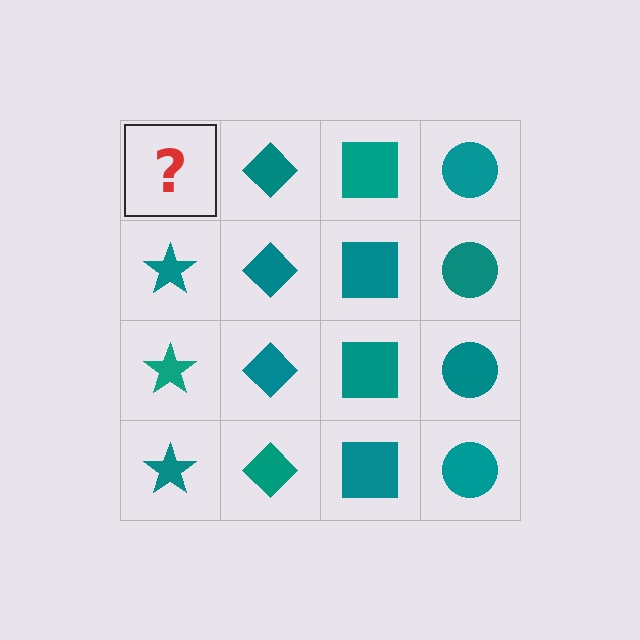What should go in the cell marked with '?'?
The missing cell should contain a teal star.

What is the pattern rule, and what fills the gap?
The rule is that each column has a consistent shape. The gap should be filled with a teal star.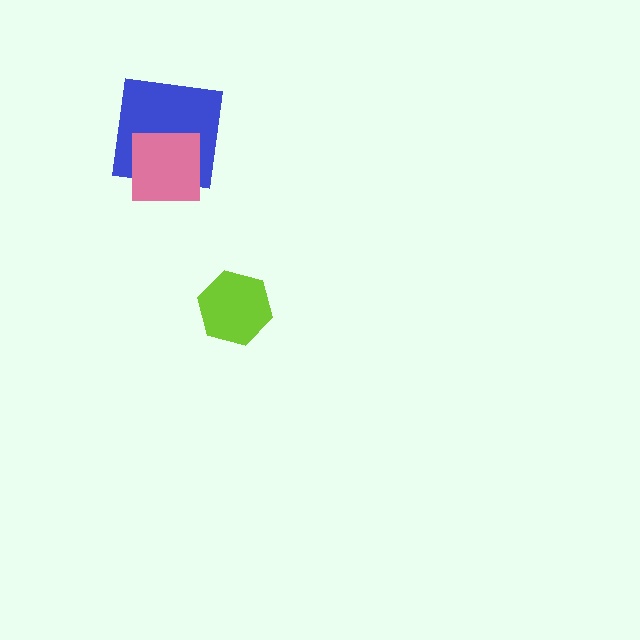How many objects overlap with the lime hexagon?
0 objects overlap with the lime hexagon.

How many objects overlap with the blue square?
1 object overlaps with the blue square.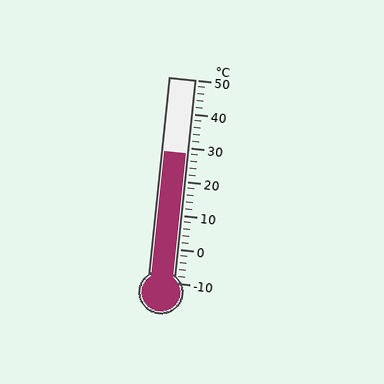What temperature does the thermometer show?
The thermometer shows approximately 28°C.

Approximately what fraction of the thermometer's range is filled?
The thermometer is filled to approximately 65% of its range.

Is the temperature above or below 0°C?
The temperature is above 0°C.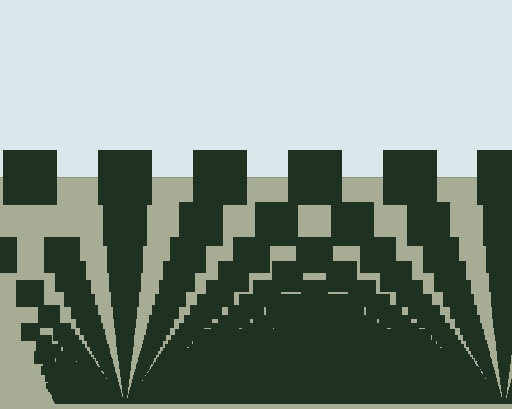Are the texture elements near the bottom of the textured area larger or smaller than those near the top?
Smaller. The gradient is inverted — elements near the bottom are smaller and denser.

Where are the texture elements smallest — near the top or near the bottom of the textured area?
Near the bottom.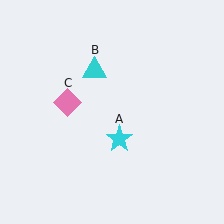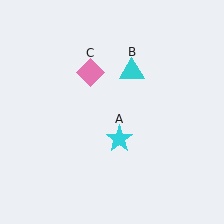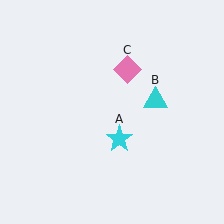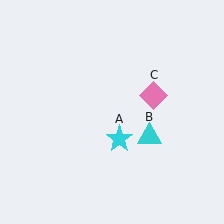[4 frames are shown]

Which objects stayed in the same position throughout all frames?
Cyan star (object A) remained stationary.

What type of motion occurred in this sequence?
The cyan triangle (object B), pink diamond (object C) rotated clockwise around the center of the scene.